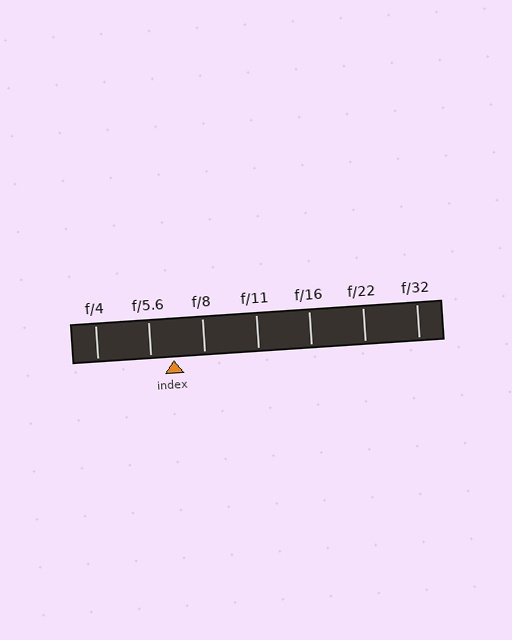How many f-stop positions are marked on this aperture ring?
There are 7 f-stop positions marked.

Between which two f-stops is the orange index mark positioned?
The index mark is between f/5.6 and f/8.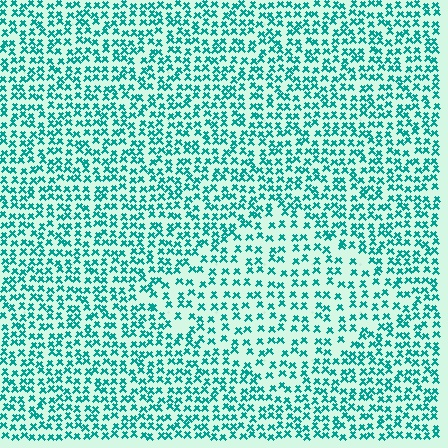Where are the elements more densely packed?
The elements are more densely packed outside the diamond boundary.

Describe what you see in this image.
The image contains small teal elements arranged at two different densities. A diamond-shaped region is visible where the elements are less densely packed than the surrounding area.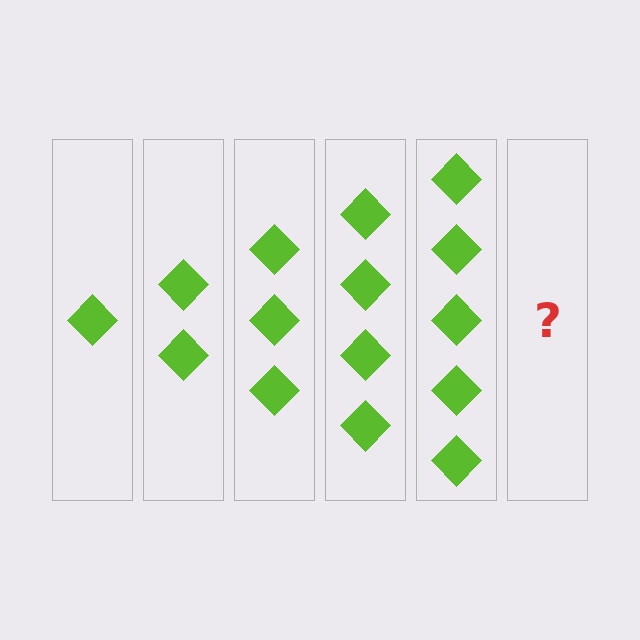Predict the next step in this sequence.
The next step is 6 diamonds.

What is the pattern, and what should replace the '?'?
The pattern is that each step adds one more diamond. The '?' should be 6 diamonds.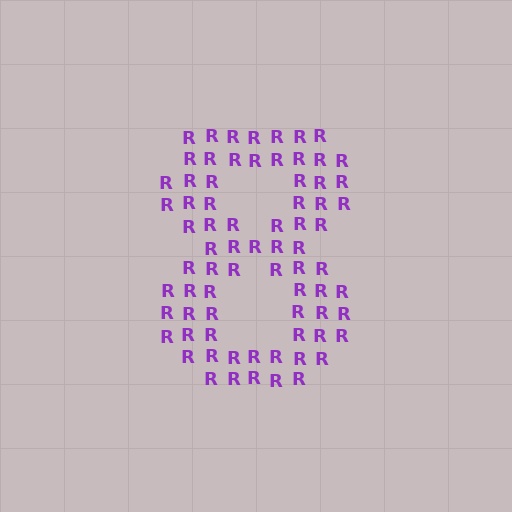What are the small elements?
The small elements are letter R's.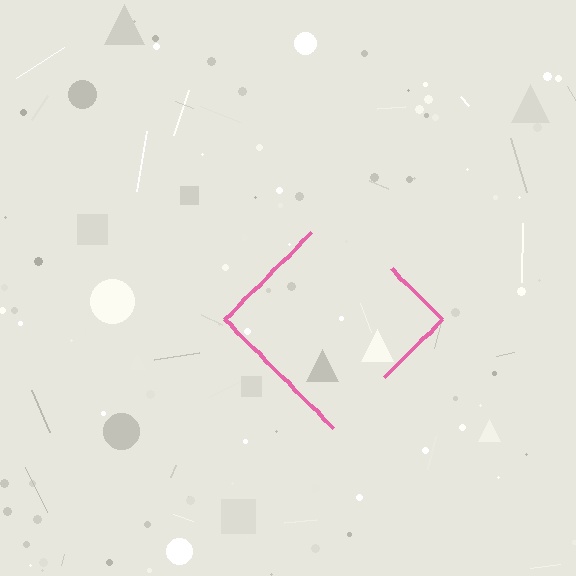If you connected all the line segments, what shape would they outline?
They would outline a diamond.